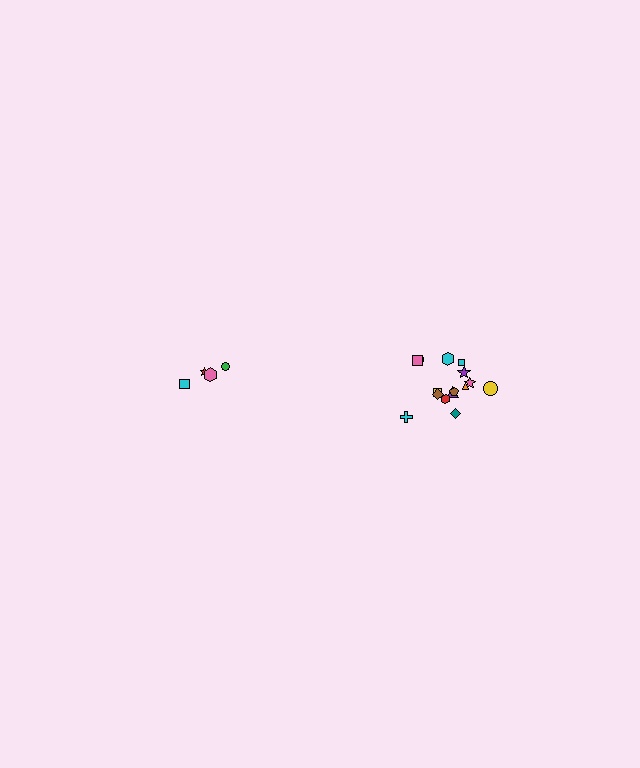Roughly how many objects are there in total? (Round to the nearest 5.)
Roughly 20 objects in total.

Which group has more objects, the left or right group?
The right group.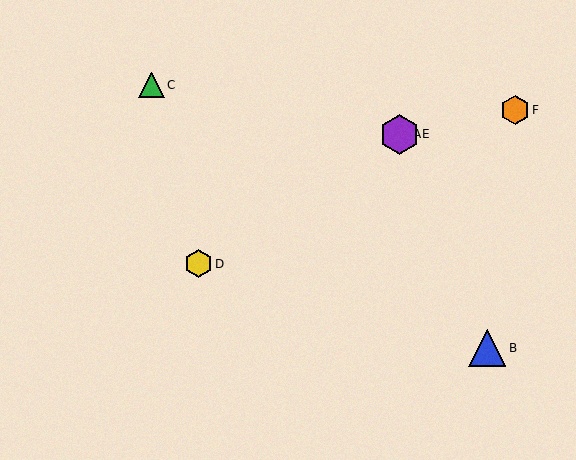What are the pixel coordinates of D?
Object D is at (198, 264).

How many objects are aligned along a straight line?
3 objects (A, D, E) are aligned along a straight line.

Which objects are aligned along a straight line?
Objects A, D, E are aligned along a straight line.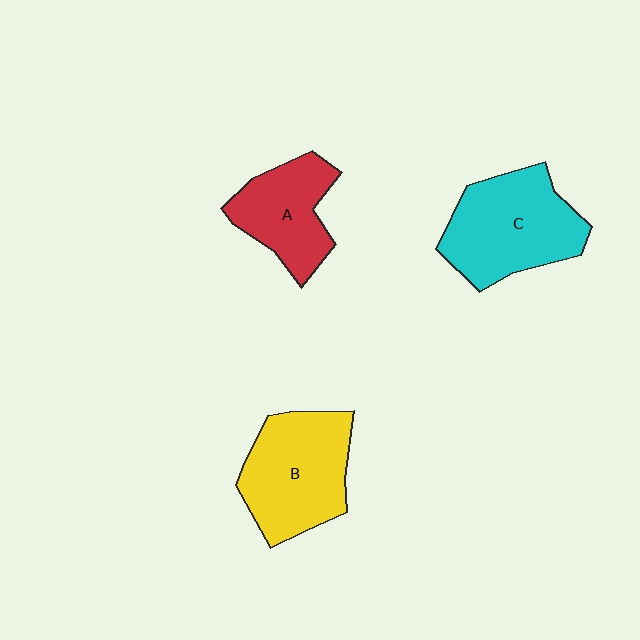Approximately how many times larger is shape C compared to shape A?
Approximately 1.4 times.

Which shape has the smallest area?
Shape A (red).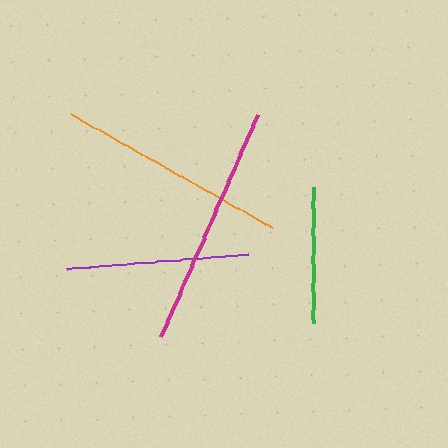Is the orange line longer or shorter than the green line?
The orange line is longer than the green line.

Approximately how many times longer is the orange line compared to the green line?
The orange line is approximately 1.7 times the length of the green line.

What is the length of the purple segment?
The purple segment is approximately 182 pixels long.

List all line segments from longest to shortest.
From longest to shortest: magenta, orange, purple, green.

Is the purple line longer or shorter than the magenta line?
The magenta line is longer than the purple line.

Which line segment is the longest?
The magenta line is the longest at approximately 243 pixels.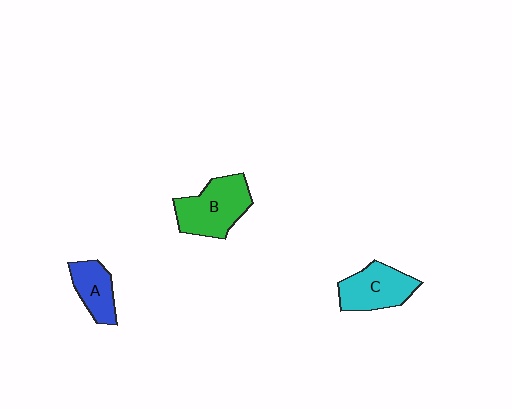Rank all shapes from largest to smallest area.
From largest to smallest: B (green), C (cyan), A (blue).